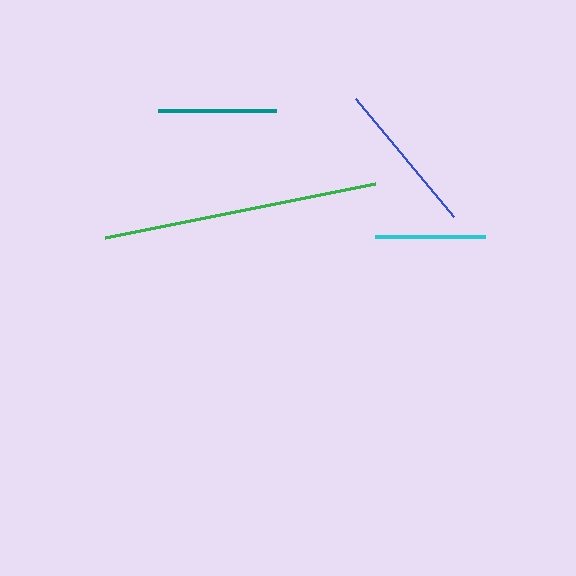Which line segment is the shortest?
The cyan line is the shortest at approximately 110 pixels.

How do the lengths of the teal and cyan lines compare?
The teal and cyan lines are approximately the same length.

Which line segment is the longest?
The green line is the longest at approximately 275 pixels.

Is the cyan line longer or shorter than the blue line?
The blue line is longer than the cyan line.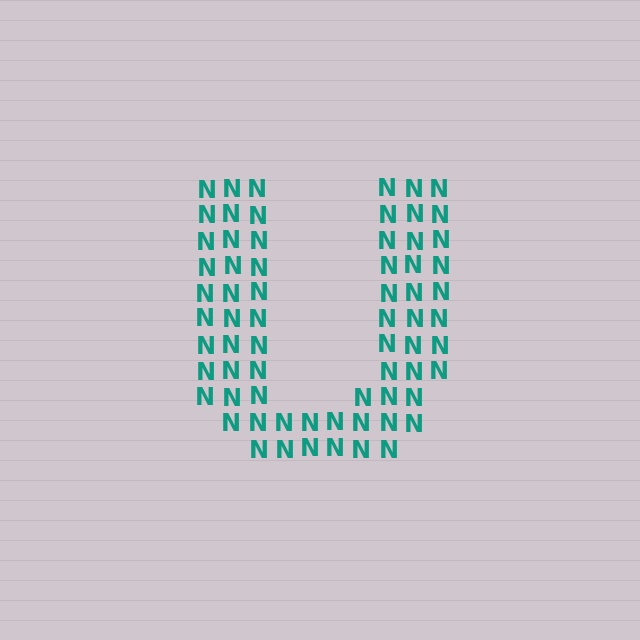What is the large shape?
The large shape is the letter U.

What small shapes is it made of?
It is made of small letter N's.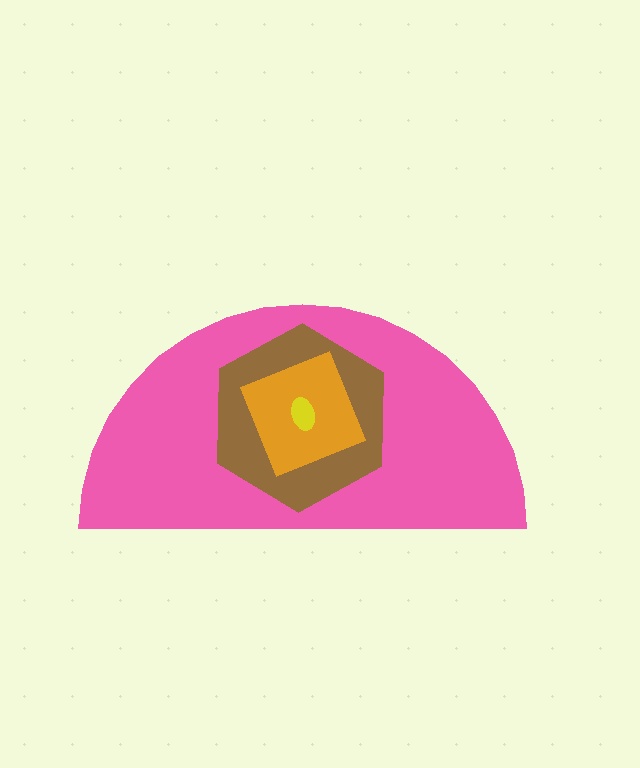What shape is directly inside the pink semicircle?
The brown hexagon.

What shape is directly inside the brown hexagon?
The orange diamond.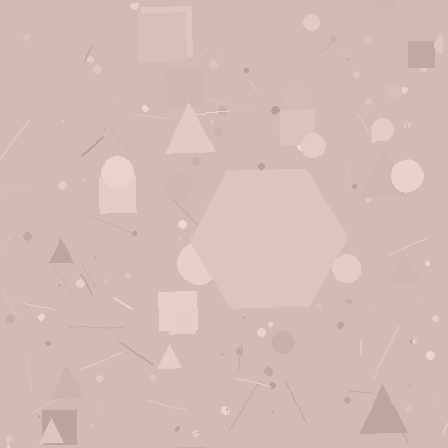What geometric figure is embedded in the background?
A hexagon is embedded in the background.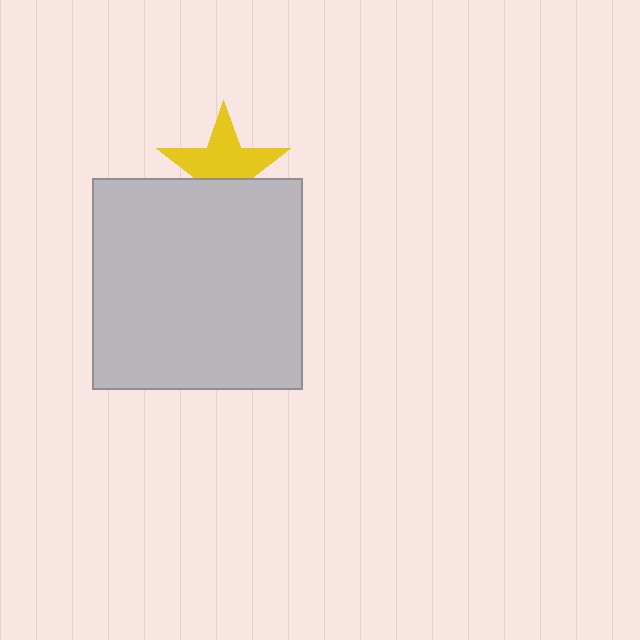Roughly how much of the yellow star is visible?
About half of it is visible (roughly 63%).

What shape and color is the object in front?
The object in front is a light gray square.